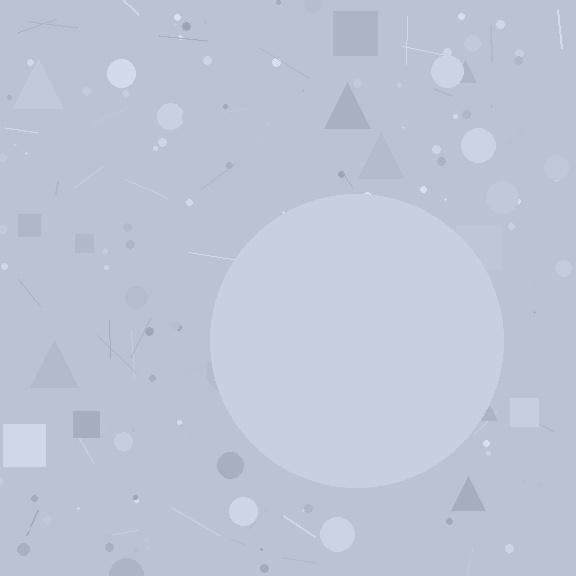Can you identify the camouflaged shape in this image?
The camouflaged shape is a circle.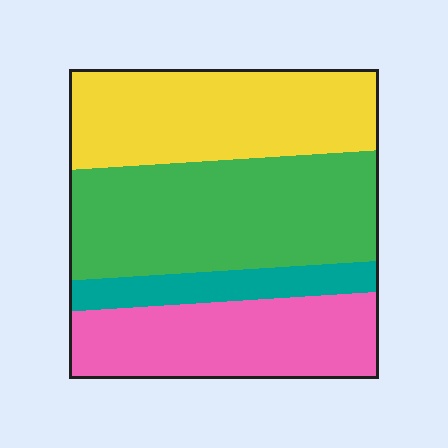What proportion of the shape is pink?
Pink covers about 25% of the shape.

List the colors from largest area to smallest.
From largest to smallest: green, yellow, pink, teal.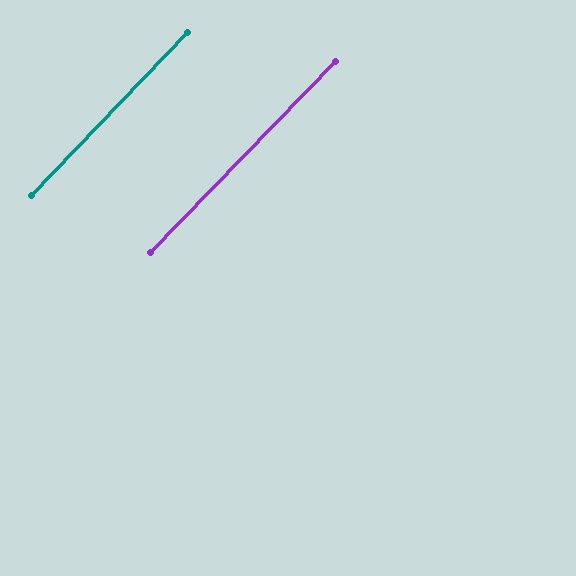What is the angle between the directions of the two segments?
Approximately 0 degrees.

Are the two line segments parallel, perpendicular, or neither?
Parallel — their directions differ by only 0.3°.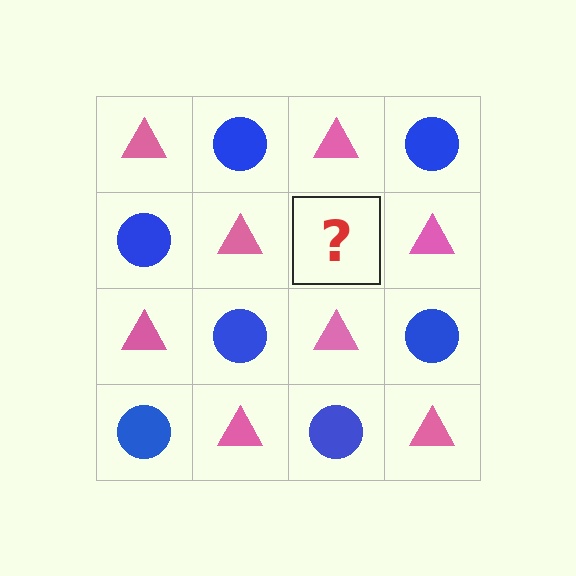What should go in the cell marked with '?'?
The missing cell should contain a blue circle.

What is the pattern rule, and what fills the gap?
The rule is that it alternates pink triangle and blue circle in a checkerboard pattern. The gap should be filled with a blue circle.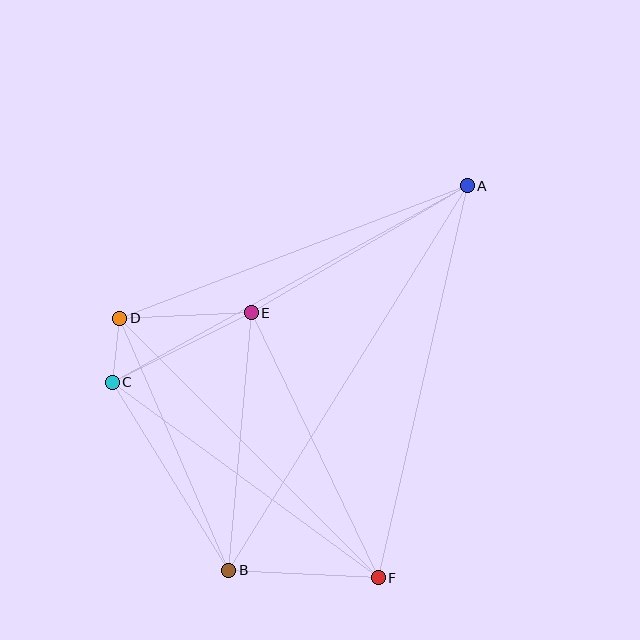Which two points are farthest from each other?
Points A and B are farthest from each other.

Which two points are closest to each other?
Points C and D are closest to each other.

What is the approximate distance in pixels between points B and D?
The distance between B and D is approximately 274 pixels.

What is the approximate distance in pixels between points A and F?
The distance between A and F is approximately 402 pixels.